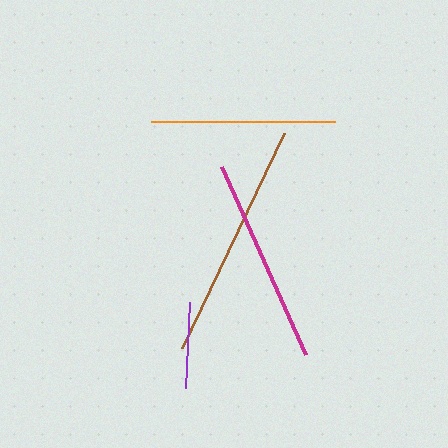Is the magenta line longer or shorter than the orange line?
The magenta line is longer than the orange line.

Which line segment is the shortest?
The purple line is the shortest at approximately 85 pixels.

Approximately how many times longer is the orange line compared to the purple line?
The orange line is approximately 2.2 times the length of the purple line.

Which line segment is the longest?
The brown line is the longest at approximately 239 pixels.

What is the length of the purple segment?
The purple segment is approximately 85 pixels long.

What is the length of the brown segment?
The brown segment is approximately 239 pixels long.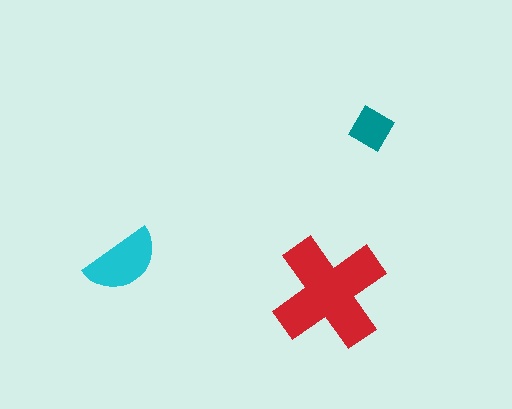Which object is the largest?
The red cross.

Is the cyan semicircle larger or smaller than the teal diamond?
Larger.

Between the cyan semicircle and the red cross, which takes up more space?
The red cross.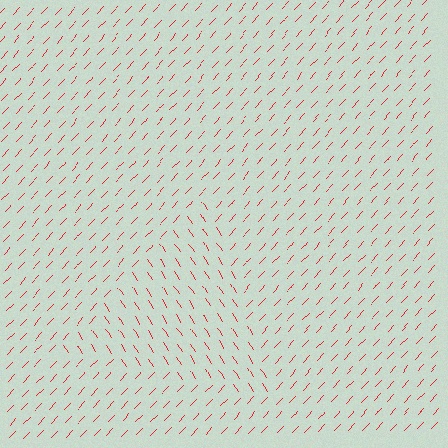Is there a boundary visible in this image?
Yes, there is a texture boundary formed by a change in line orientation.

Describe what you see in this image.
The image is filled with small red line segments. A triangle region in the image has lines oriented differently from the surrounding lines, creating a visible texture boundary.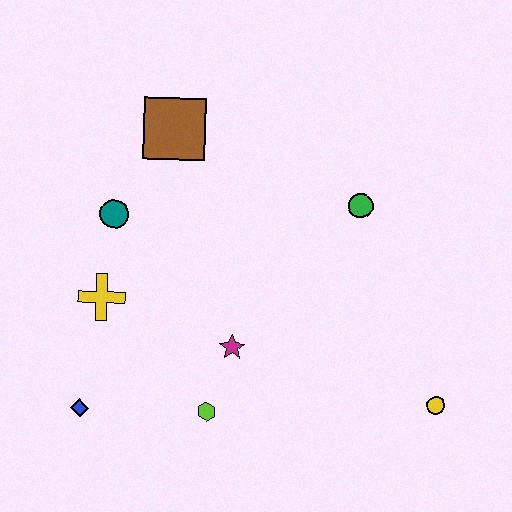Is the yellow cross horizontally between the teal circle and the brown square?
No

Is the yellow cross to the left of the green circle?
Yes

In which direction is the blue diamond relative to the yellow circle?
The blue diamond is to the left of the yellow circle.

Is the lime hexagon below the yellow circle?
Yes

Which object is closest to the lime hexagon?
The magenta star is closest to the lime hexagon.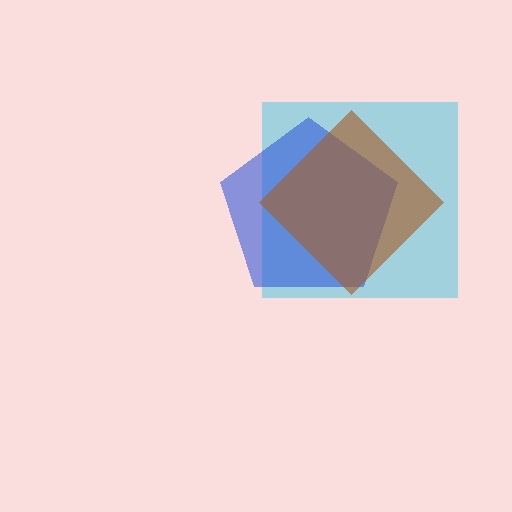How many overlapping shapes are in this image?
There are 3 overlapping shapes in the image.